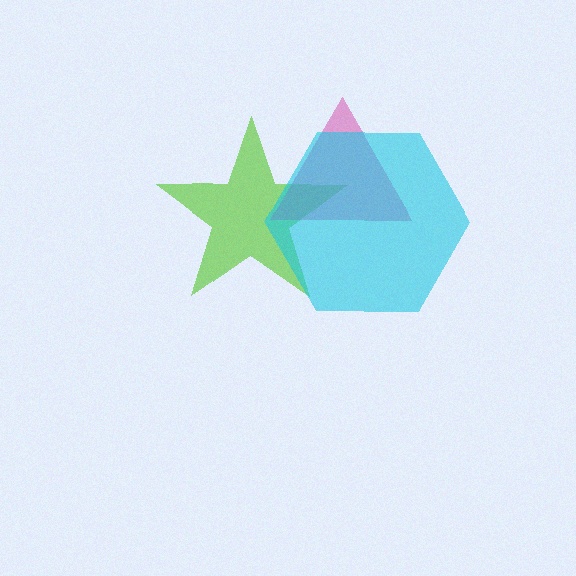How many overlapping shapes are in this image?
There are 3 overlapping shapes in the image.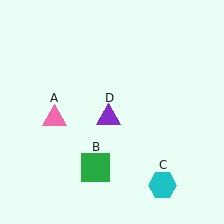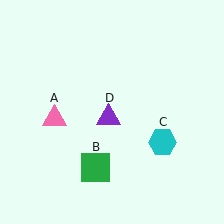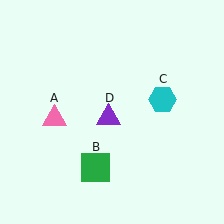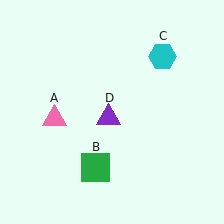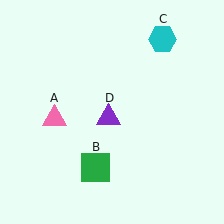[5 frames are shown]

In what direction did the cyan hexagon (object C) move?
The cyan hexagon (object C) moved up.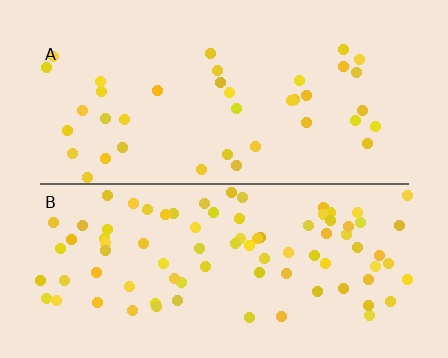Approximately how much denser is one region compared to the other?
Approximately 2.2× — region B over region A.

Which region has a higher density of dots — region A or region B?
B (the bottom).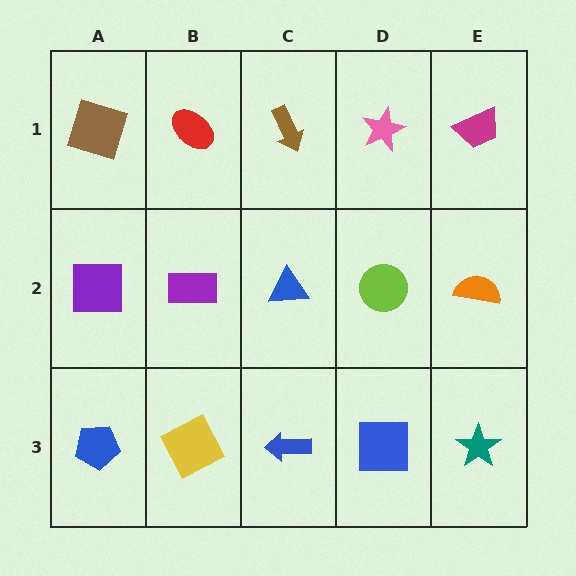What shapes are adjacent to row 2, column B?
A red ellipse (row 1, column B), a yellow square (row 3, column B), a purple square (row 2, column A), a blue triangle (row 2, column C).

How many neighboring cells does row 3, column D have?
3.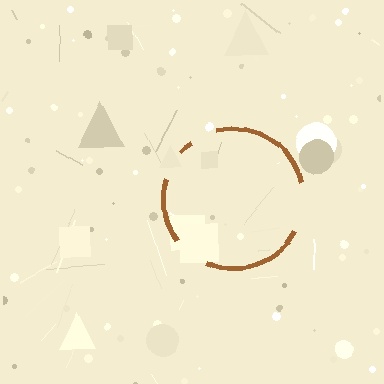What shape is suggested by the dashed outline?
The dashed outline suggests a circle.